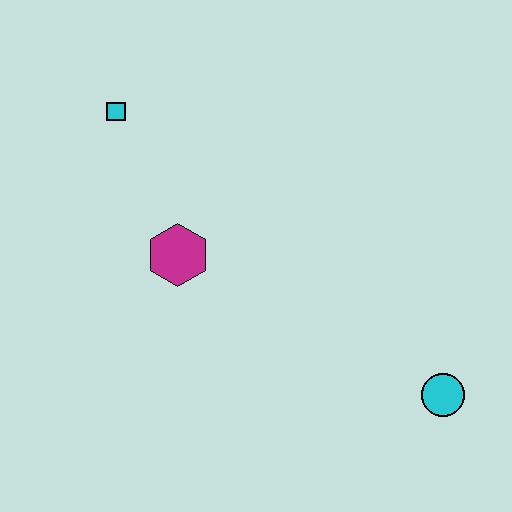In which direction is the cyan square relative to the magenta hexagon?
The cyan square is above the magenta hexagon.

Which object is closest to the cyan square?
The magenta hexagon is closest to the cyan square.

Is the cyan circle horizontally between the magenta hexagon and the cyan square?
No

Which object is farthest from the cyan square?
The cyan circle is farthest from the cyan square.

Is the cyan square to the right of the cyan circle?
No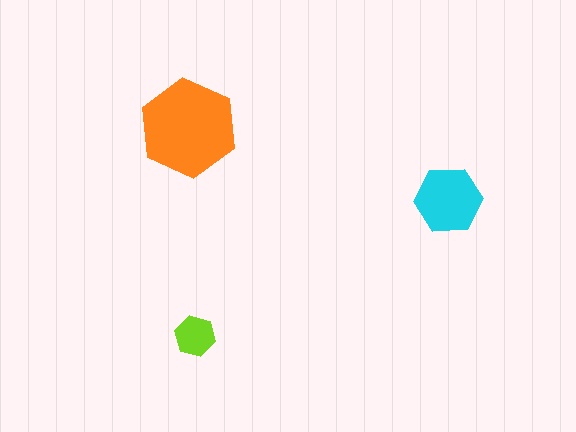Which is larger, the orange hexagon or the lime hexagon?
The orange one.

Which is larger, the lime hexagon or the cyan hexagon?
The cyan one.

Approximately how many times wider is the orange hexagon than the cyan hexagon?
About 1.5 times wider.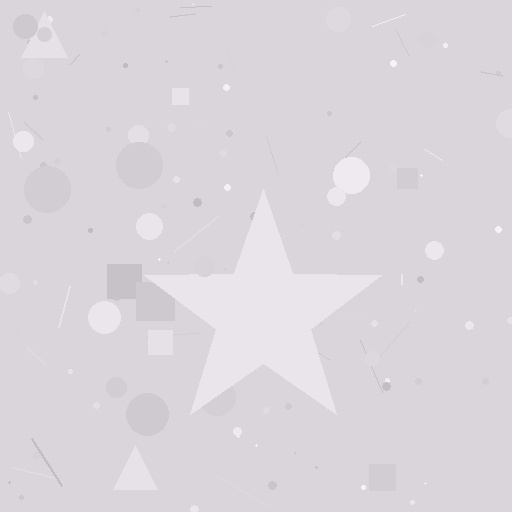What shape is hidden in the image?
A star is hidden in the image.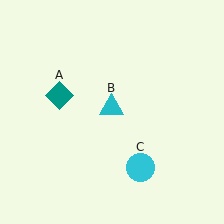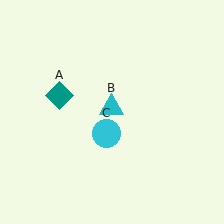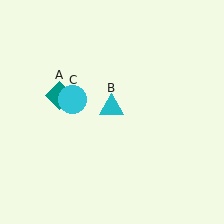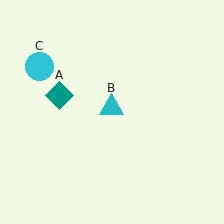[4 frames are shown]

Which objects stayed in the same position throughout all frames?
Teal diamond (object A) and cyan triangle (object B) remained stationary.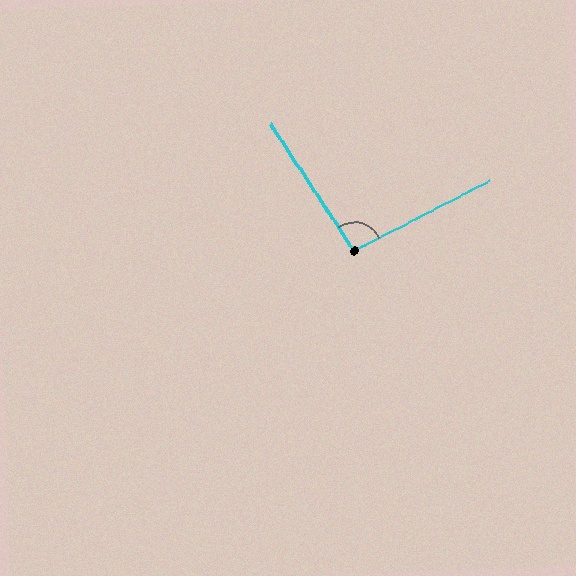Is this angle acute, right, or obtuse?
It is obtuse.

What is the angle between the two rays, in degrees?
Approximately 96 degrees.